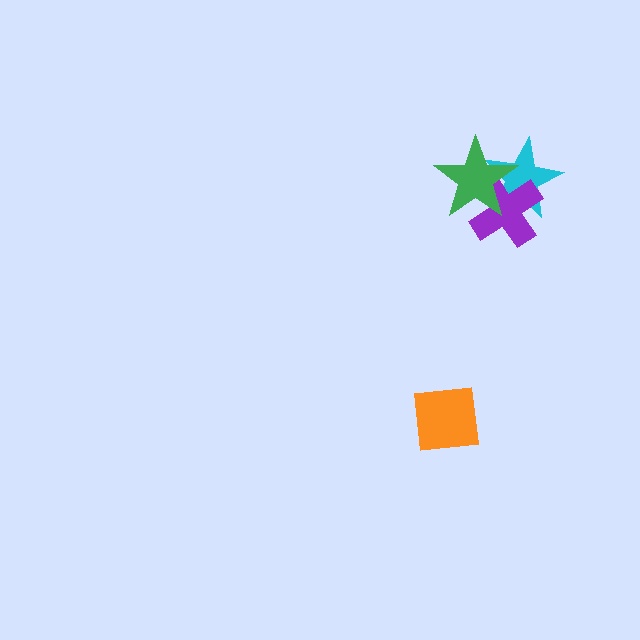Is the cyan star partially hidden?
Yes, it is partially covered by another shape.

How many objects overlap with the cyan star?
2 objects overlap with the cyan star.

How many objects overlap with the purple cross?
2 objects overlap with the purple cross.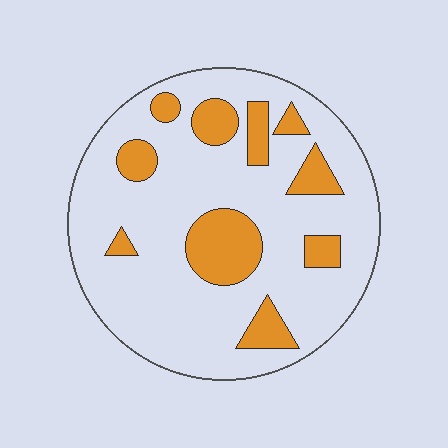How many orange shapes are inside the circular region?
10.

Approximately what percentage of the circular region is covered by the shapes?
Approximately 20%.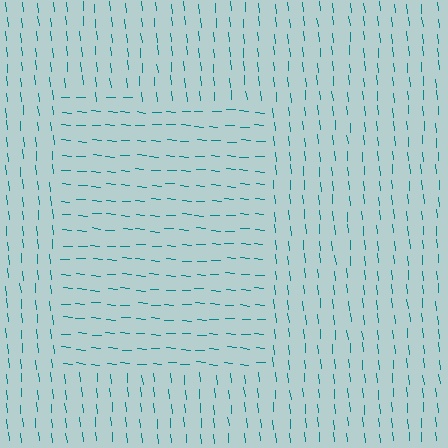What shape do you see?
I see a rectangle.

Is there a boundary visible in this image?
Yes, there is a texture boundary formed by a change in line orientation.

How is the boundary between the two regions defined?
The boundary is defined purely by a change in line orientation (approximately 80 degrees difference). All lines are the same color and thickness.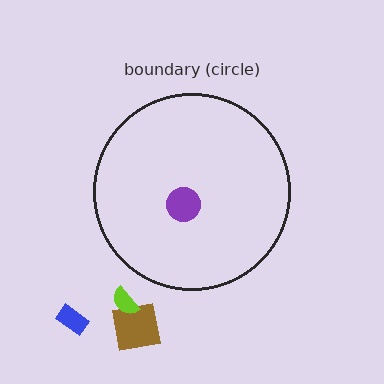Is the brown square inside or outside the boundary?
Outside.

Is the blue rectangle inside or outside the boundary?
Outside.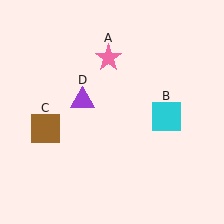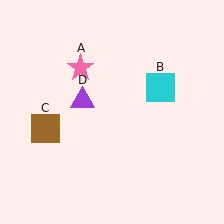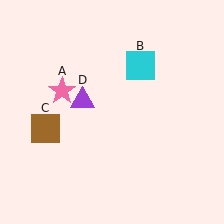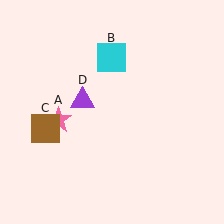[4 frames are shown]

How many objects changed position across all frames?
2 objects changed position: pink star (object A), cyan square (object B).